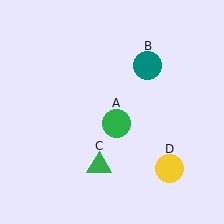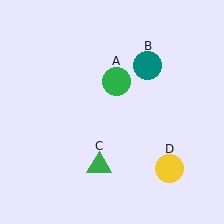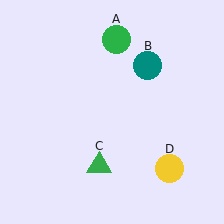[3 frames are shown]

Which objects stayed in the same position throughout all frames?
Teal circle (object B) and green triangle (object C) and yellow circle (object D) remained stationary.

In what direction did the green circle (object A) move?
The green circle (object A) moved up.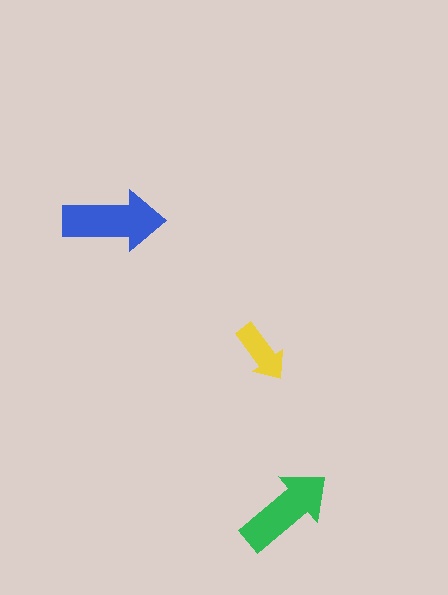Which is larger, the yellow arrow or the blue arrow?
The blue one.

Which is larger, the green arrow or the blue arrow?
The blue one.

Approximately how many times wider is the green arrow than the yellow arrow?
About 1.5 times wider.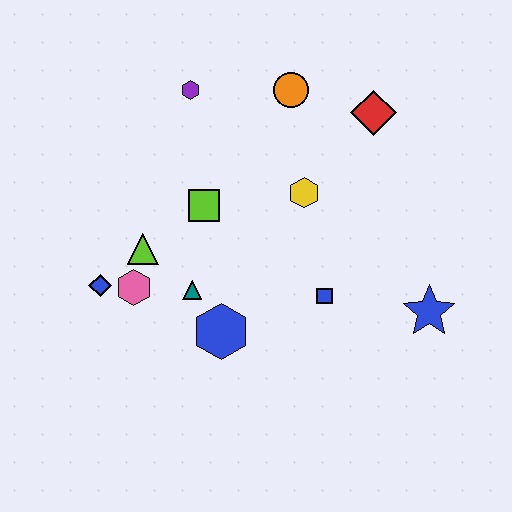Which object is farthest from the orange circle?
The blue diamond is farthest from the orange circle.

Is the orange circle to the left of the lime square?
No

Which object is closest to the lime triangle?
The pink hexagon is closest to the lime triangle.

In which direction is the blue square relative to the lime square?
The blue square is to the right of the lime square.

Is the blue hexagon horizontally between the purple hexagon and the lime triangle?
No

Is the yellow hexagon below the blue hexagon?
No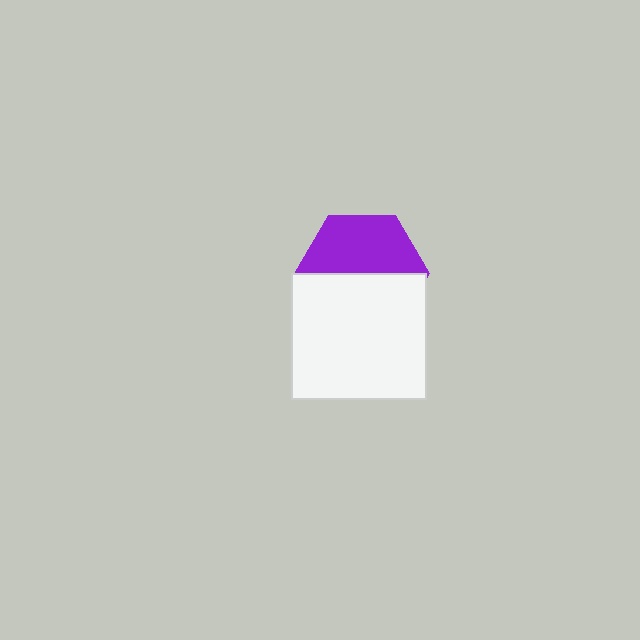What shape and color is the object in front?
The object in front is a white rectangle.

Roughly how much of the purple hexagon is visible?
About half of it is visible (roughly 49%).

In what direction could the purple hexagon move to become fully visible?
The purple hexagon could move up. That would shift it out from behind the white rectangle entirely.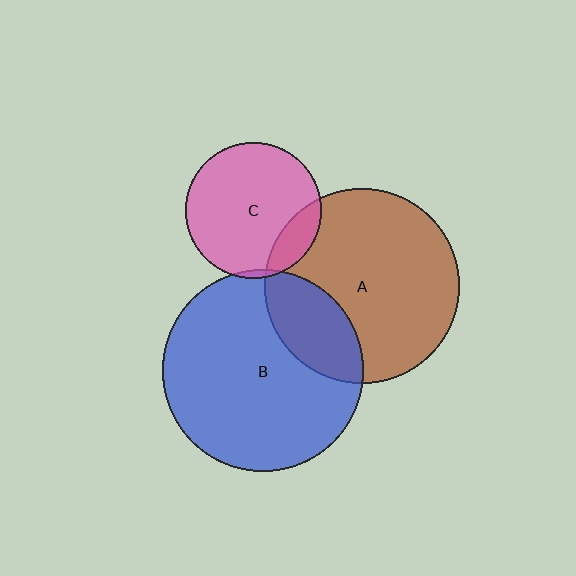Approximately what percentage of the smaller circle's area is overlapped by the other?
Approximately 15%.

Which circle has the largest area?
Circle B (blue).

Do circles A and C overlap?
Yes.